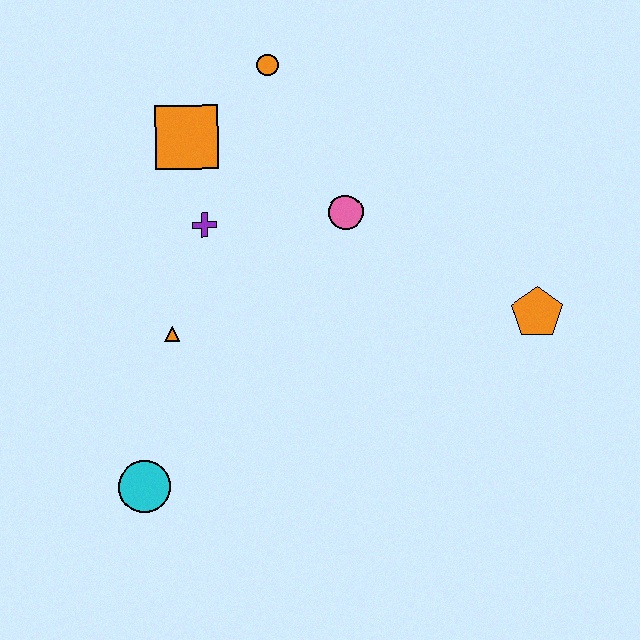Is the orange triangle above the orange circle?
No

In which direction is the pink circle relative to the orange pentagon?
The pink circle is to the left of the orange pentagon.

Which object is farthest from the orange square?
The orange pentagon is farthest from the orange square.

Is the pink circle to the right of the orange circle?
Yes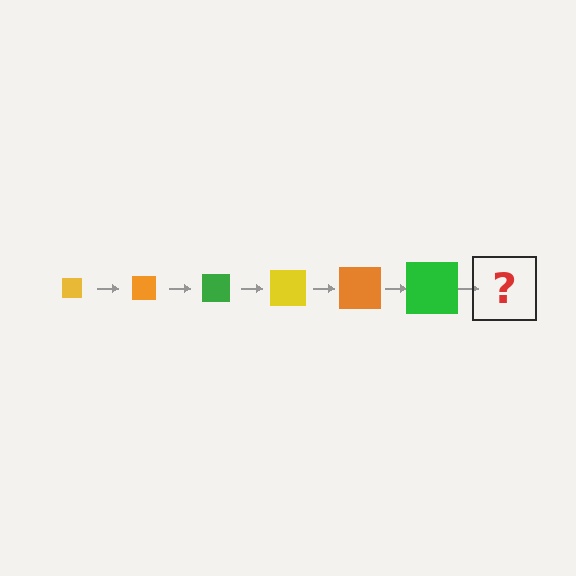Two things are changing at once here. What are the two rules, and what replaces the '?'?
The two rules are that the square grows larger each step and the color cycles through yellow, orange, and green. The '?' should be a yellow square, larger than the previous one.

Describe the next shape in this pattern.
It should be a yellow square, larger than the previous one.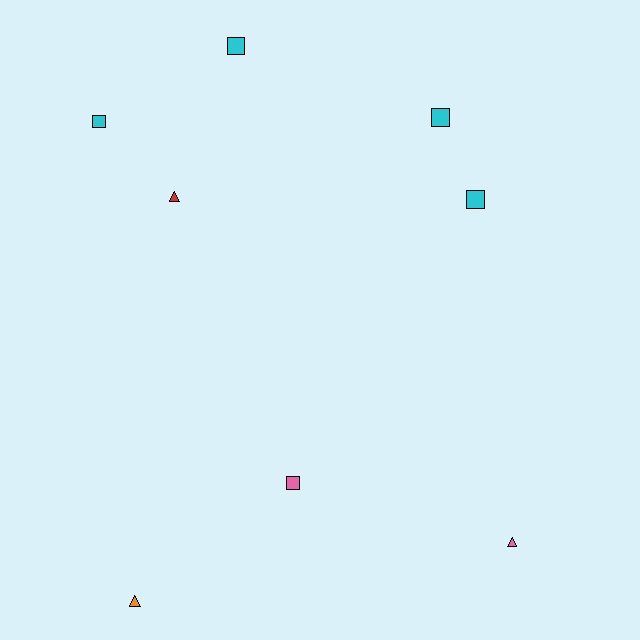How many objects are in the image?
There are 8 objects.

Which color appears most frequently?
Cyan, with 4 objects.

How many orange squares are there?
There are no orange squares.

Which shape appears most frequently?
Square, with 5 objects.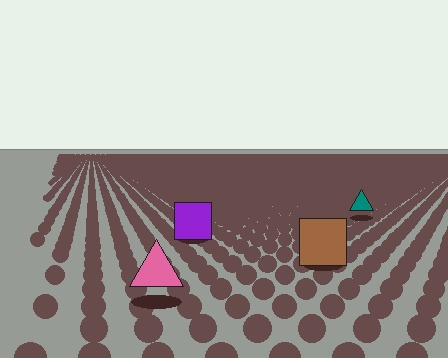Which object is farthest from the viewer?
The teal triangle is farthest from the viewer. It appears smaller and the ground texture around it is denser.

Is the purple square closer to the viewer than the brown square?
No. The brown square is closer — you can tell from the texture gradient: the ground texture is coarser near it.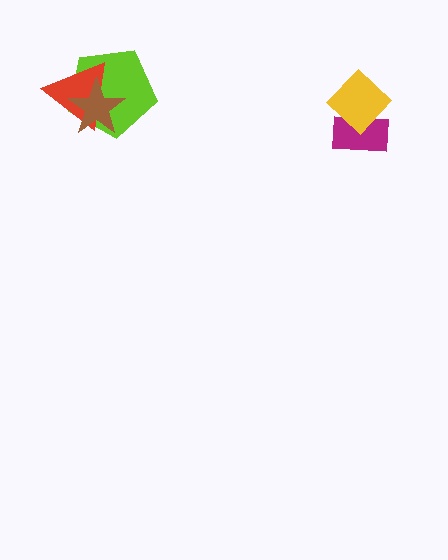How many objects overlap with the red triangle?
2 objects overlap with the red triangle.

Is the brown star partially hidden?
No, no other shape covers it.